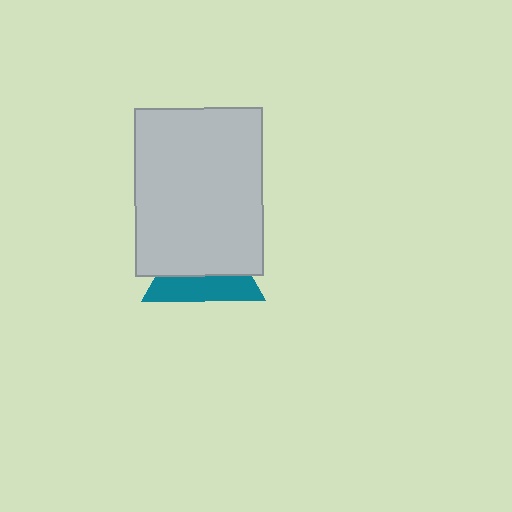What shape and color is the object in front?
The object in front is a light gray rectangle.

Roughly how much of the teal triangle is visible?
A small part of it is visible (roughly 42%).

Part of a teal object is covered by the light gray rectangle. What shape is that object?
It is a triangle.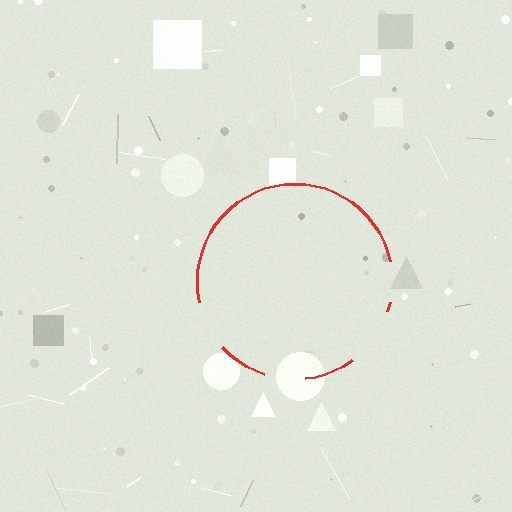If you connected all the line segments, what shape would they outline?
They would outline a circle.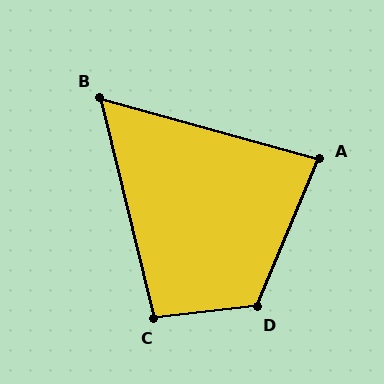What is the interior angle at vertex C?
Approximately 97 degrees (obtuse).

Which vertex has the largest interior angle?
D, at approximately 119 degrees.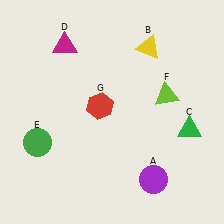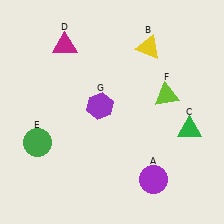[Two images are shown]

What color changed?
The hexagon (G) changed from red in Image 1 to purple in Image 2.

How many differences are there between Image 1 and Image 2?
There is 1 difference between the two images.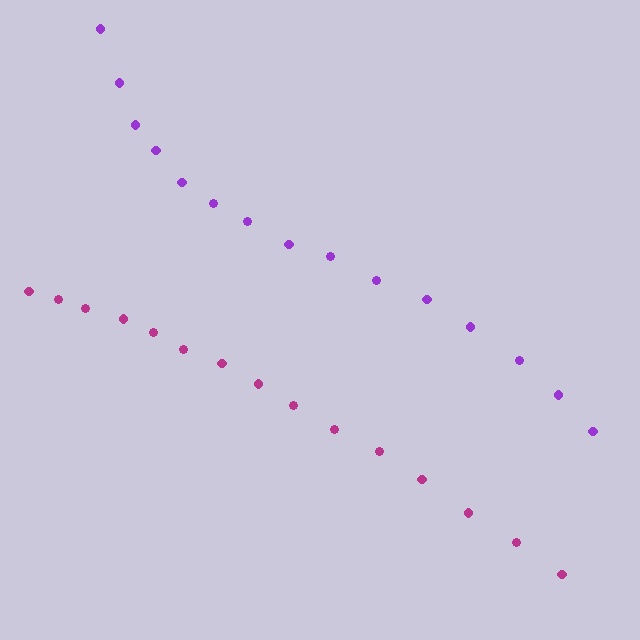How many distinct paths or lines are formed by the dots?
There are 2 distinct paths.